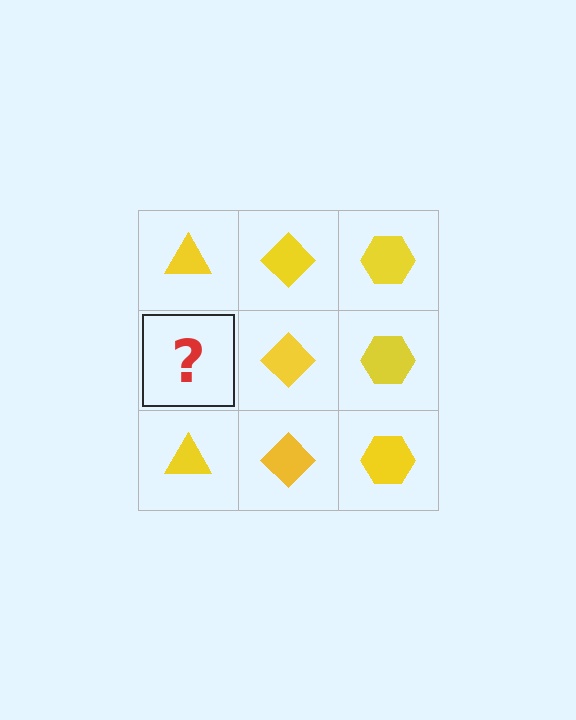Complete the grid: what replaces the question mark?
The question mark should be replaced with a yellow triangle.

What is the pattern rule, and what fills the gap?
The rule is that each column has a consistent shape. The gap should be filled with a yellow triangle.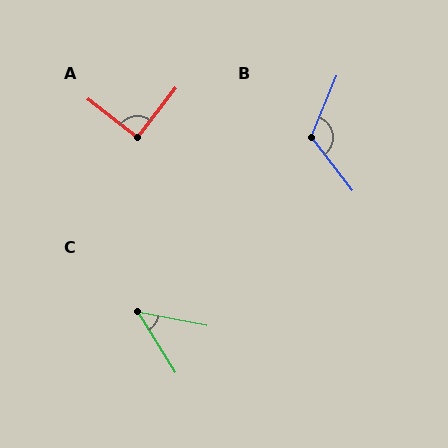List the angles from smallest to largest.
C (47°), A (90°), B (120°).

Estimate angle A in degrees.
Approximately 90 degrees.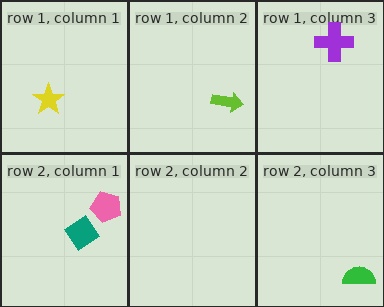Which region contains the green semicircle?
The row 2, column 3 region.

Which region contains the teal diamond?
The row 2, column 1 region.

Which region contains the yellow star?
The row 1, column 1 region.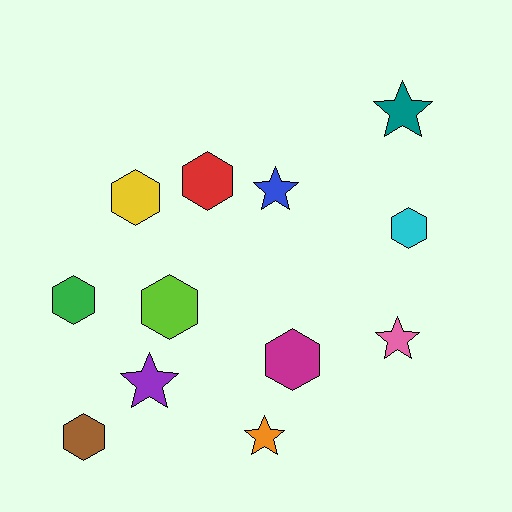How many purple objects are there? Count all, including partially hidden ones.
There is 1 purple object.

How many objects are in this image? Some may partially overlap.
There are 12 objects.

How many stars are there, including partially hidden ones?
There are 5 stars.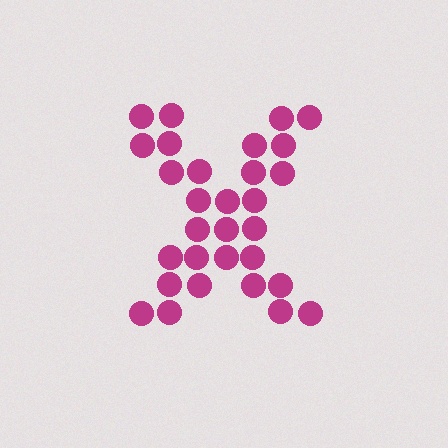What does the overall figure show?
The overall figure shows the letter X.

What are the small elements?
The small elements are circles.